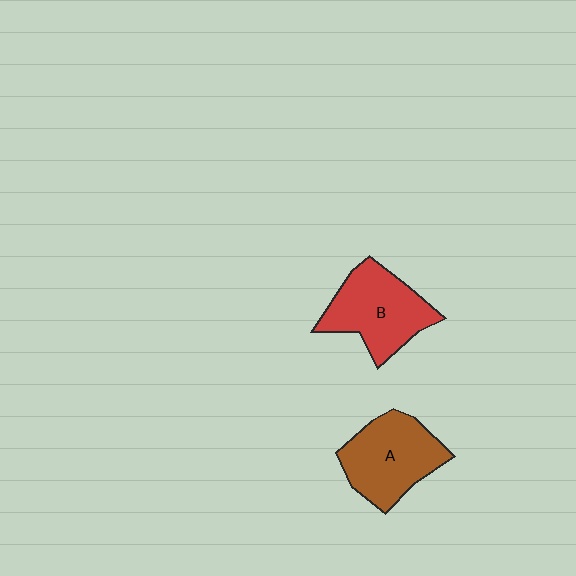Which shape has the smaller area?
Shape A (brown).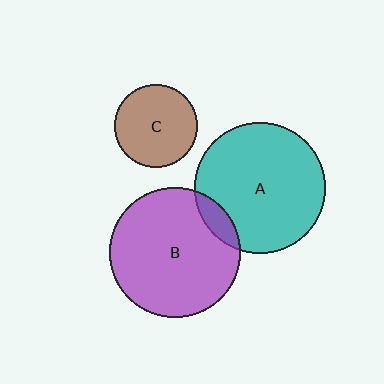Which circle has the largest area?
Circle A (teal).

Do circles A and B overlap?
Yes.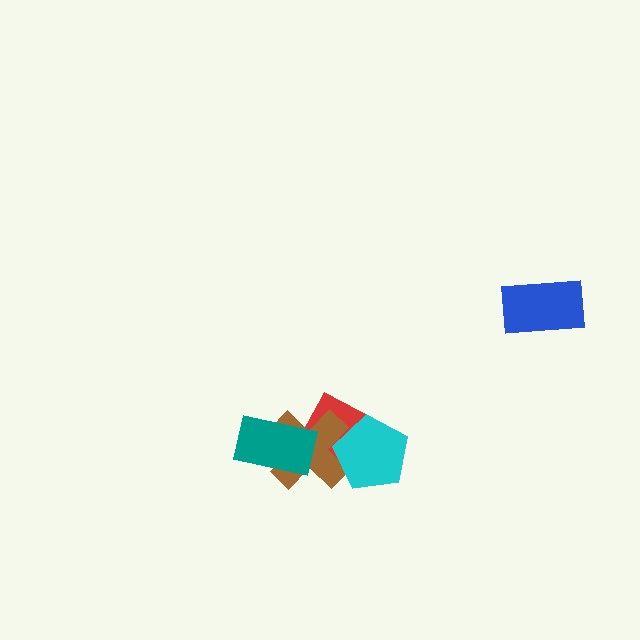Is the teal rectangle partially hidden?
No, no other shape covers it.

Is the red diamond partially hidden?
Yes, it is partially covered by another shape.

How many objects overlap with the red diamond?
3 objects overlap with the red diamond.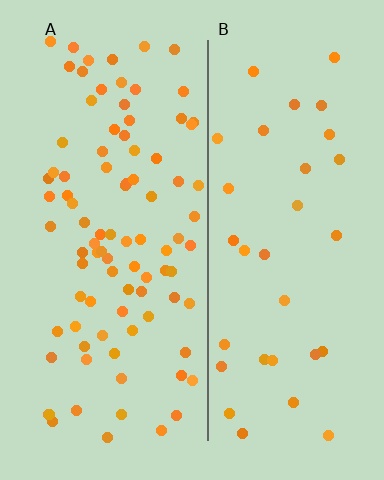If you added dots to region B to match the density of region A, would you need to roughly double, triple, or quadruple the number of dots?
Approximately triple.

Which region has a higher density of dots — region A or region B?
A (the left).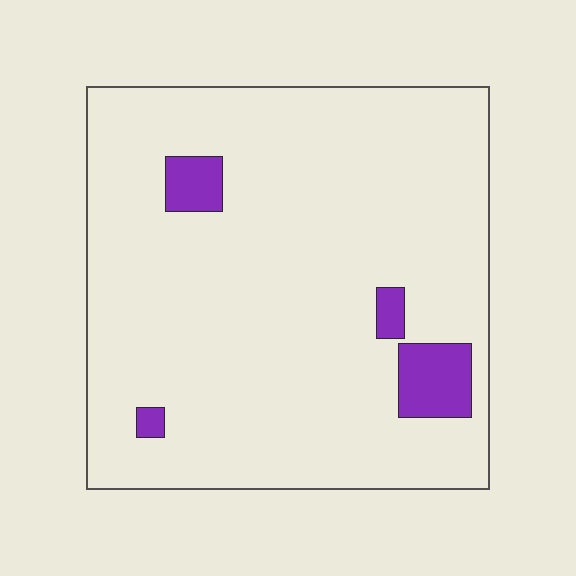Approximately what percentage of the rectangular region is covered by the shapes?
Approximately 5%.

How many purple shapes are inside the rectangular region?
4.